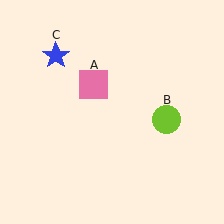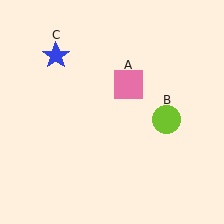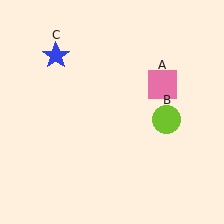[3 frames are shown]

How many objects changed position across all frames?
1 object changed position: pink square (object A).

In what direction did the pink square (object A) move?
The pink square (object A) moved right.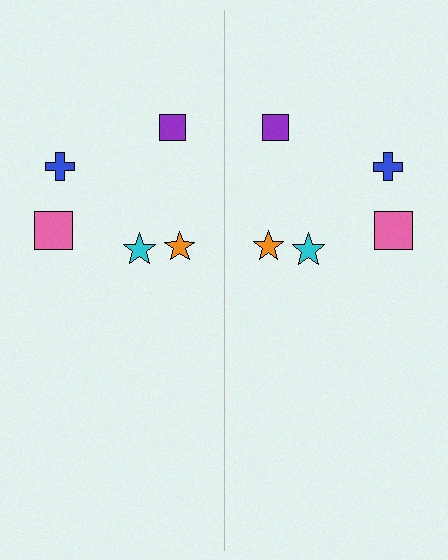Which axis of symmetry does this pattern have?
The pattern has a vertical axis of symmetry running through the center of the image.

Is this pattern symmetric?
Yes, this pattern has bilateral (reflection) symmetry.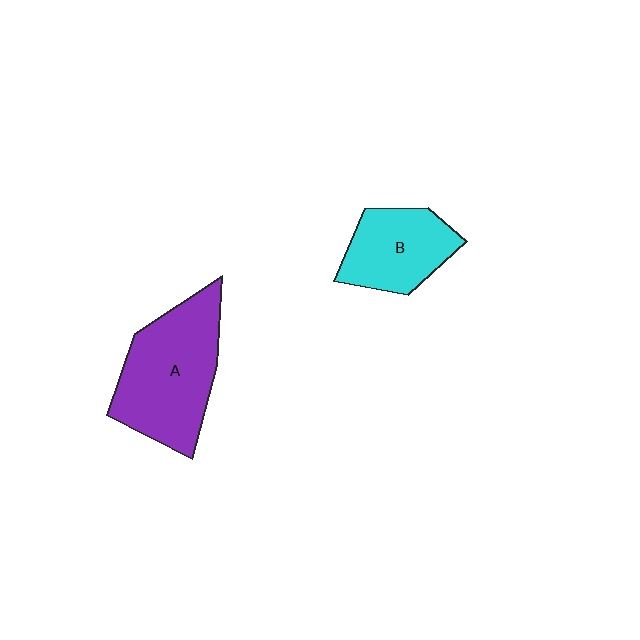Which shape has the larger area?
Shape A (purple).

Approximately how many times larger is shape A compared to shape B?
Approximately 1.6 times.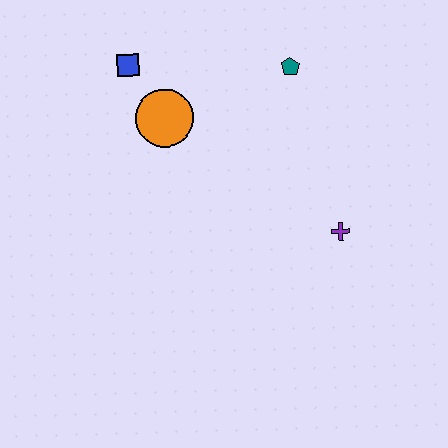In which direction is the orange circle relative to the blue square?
The orange circle is below the blue square.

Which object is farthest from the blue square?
The purple cross is farthest from the blue square.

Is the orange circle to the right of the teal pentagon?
No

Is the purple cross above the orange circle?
No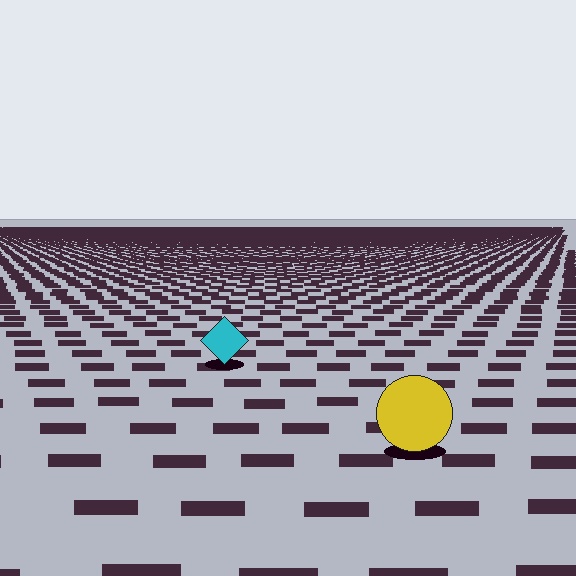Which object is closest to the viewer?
The yellow circle is closest. The texture marks near it are larger and more spread out.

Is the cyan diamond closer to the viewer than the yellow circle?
No. The yellow circle is closer — you can tell from the texture gradient: the ground texture is coarser near it.